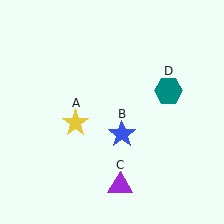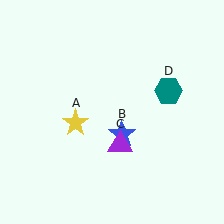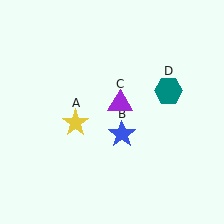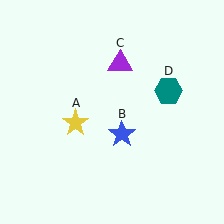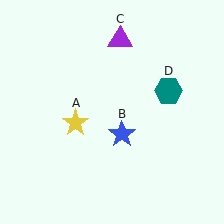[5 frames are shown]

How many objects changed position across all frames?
1 object changed position: purple triangle (object C).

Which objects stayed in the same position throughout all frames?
Yellow star (object A) and blue star (object B) and teal hexagon (object D) remained stationary.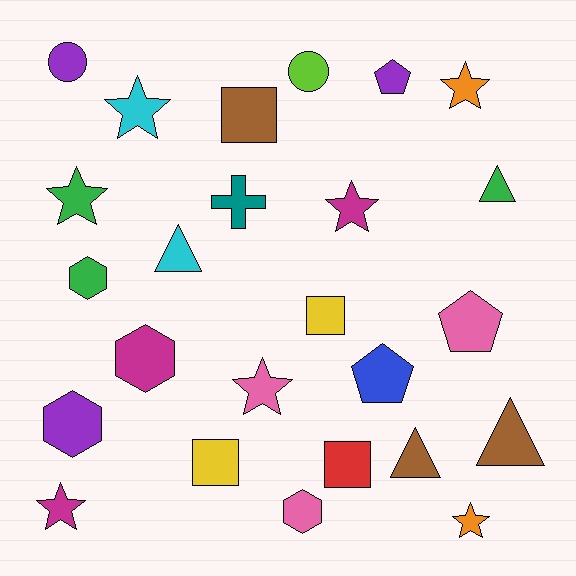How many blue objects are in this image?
There is 1 blue object.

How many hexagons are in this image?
There are 4 hexagons.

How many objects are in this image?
There are 25 objects.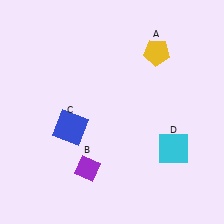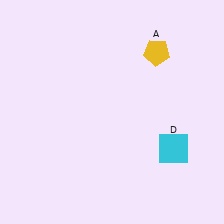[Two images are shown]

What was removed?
The blue square (C), the purple diamond (B) were removed in Image 2.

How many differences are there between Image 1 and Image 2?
There are 2 differences between the two images.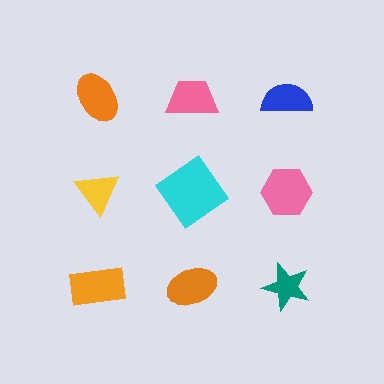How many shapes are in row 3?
3 shapes.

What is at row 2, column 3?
A pink hexagon.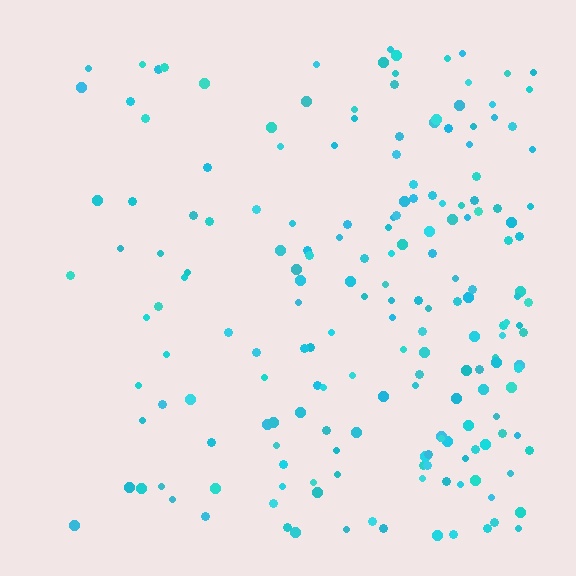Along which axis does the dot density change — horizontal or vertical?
Horizontal.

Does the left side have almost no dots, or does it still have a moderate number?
Still a moderate number, just noticeably fewer than the right.